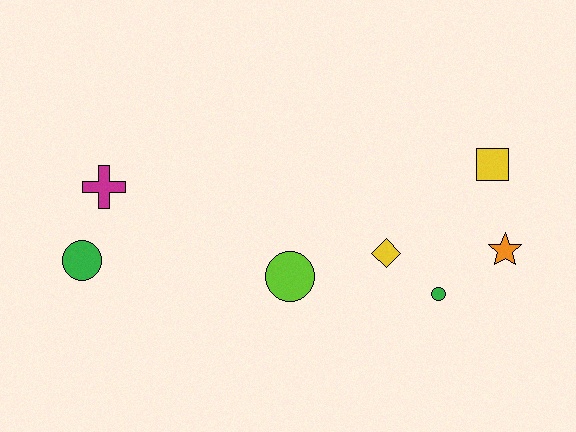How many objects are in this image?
There are 7 objects.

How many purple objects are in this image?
There are no purple objects.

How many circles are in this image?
There are 3 circles.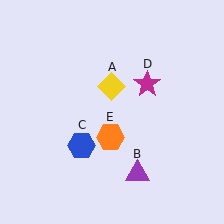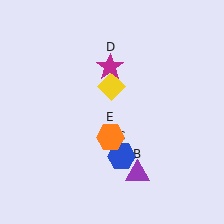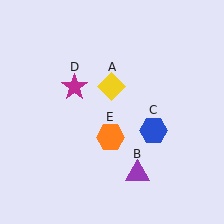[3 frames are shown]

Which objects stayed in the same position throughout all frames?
Yellow diamond (object A) and purple triangle (object B) and orange hexagon (object E) remained stationary.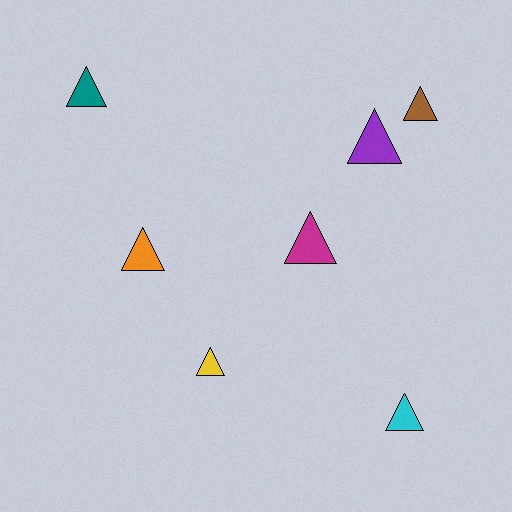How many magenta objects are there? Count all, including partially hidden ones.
There is 1 magenta object.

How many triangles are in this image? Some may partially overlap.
There are 7 triangles.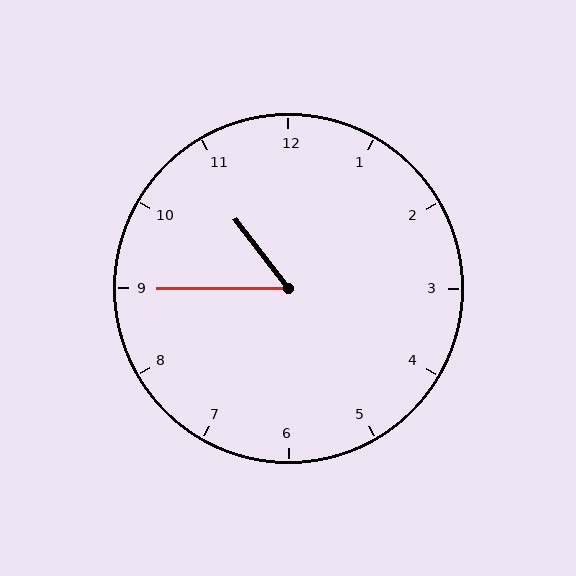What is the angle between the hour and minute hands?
Approximately 52 degrees.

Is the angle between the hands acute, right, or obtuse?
It is acute.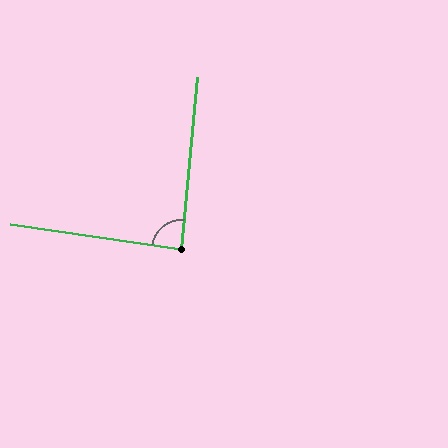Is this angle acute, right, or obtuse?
It is approximately a right angle.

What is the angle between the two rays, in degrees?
Approximately 87 degrees.